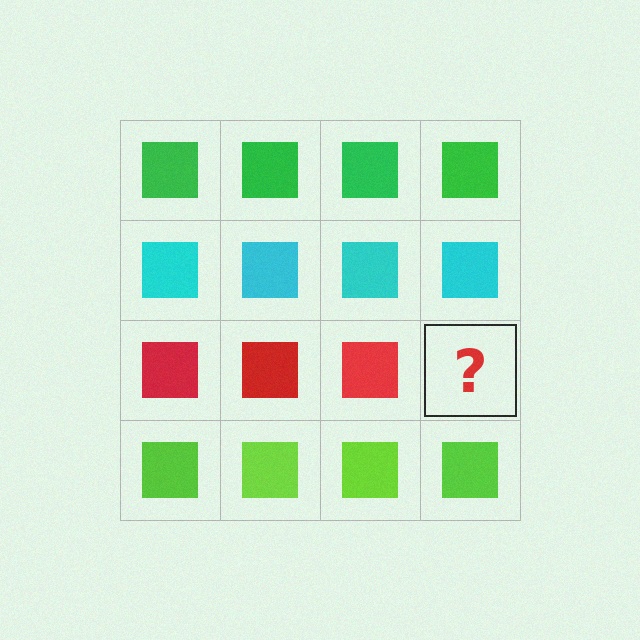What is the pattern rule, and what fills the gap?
The rule is that each row has a consistent color. The gap should be filled with a red square.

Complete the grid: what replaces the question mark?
The question mark should be replaced with a red square.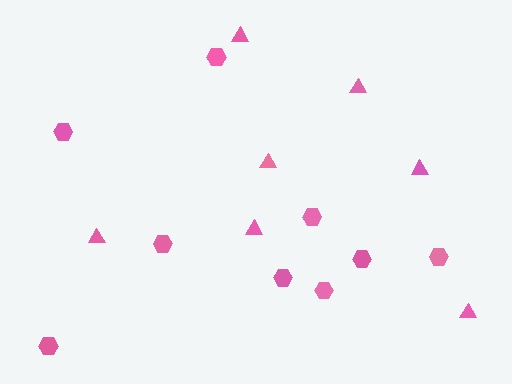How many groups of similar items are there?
There are 2 groups: one group of hexagons (9) and one group of triangles (7).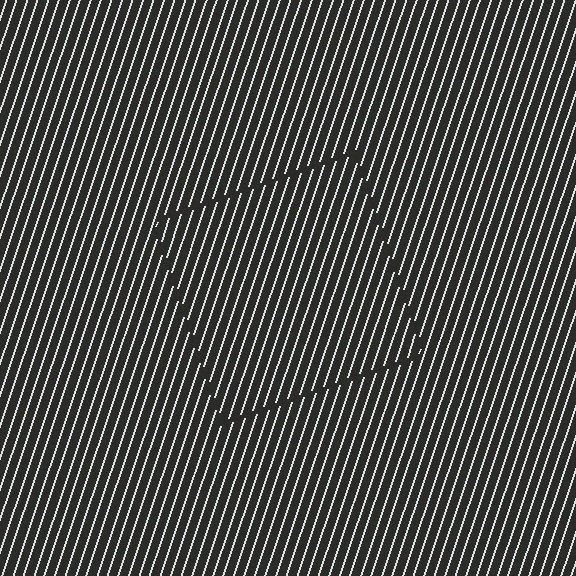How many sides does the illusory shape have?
4 sides — the line-ends trace a square.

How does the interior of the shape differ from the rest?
The interior of the shape contains the same grating, shifted by half a period — the contour is defined by the phase discontinuity where line-ends from the inner and outer gratings abut.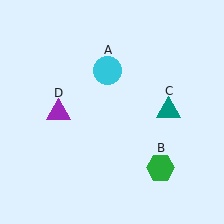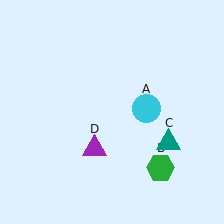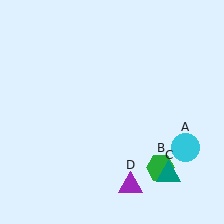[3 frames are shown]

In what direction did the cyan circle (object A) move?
The cyan circle (object A) moved down and to the right.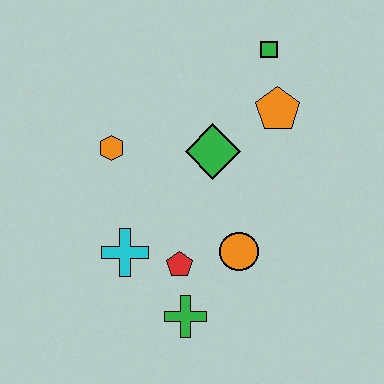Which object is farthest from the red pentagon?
The green square is farthest from the red pentagon.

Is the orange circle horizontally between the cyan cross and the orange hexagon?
No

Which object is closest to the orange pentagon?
The green square is closest to the orange pentagon.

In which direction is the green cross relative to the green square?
The green cross is below the green square.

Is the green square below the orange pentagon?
No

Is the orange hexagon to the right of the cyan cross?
No